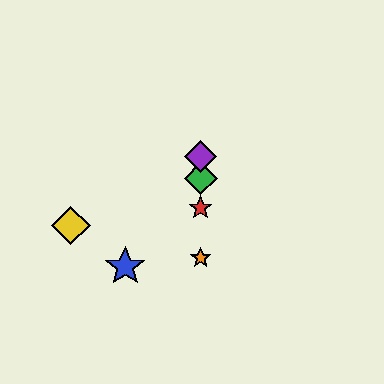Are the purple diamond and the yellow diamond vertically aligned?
No, the purple diamond is at x≈201 and the yellow diamond is at x≈71.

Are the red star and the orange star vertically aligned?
Yes, both are at x≈201.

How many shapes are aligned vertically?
4 shapes (the red star, the green diamond, the purple diamond, the orange star) are aligned vertically.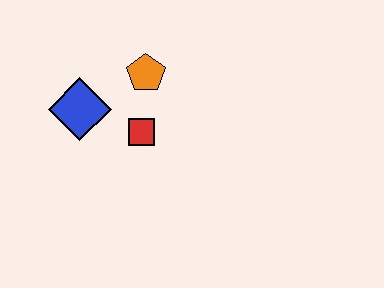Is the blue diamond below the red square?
No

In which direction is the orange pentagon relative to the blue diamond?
The orange pentagon is to the right of the blue diamond.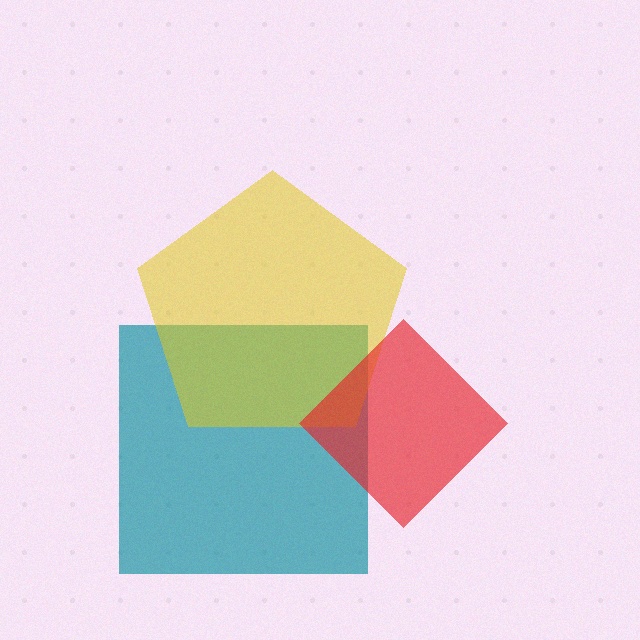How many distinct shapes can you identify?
There are 3 distinct shapes: a teal square, a yellow pentagon, a red diamond.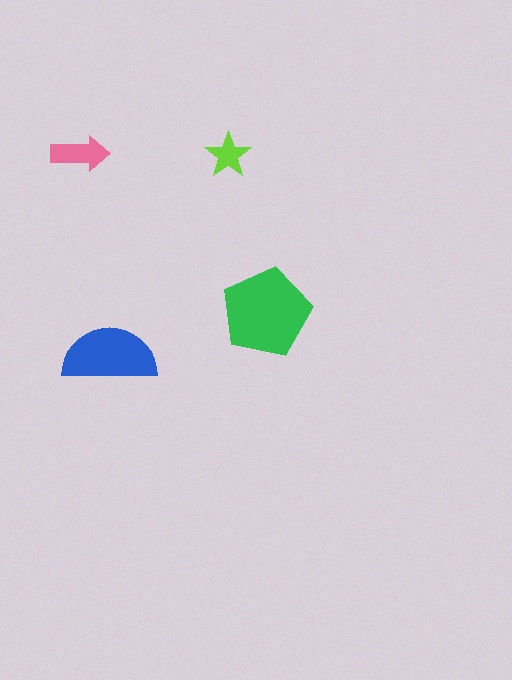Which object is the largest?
The green pentagon.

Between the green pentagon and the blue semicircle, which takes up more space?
The green pentagon.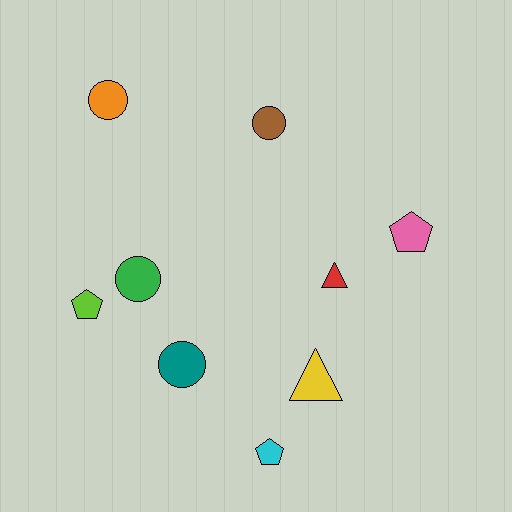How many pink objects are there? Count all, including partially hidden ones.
There is 1 pink object.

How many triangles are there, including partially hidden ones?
There are 2 triangles.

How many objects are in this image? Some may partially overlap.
There are 9 objects.